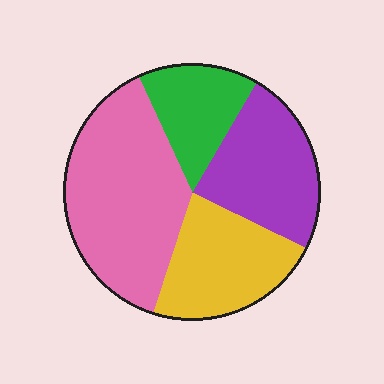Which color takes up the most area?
Pink, at roughly 40%.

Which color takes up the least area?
Green, at roughly 15%.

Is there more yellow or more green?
Yellow.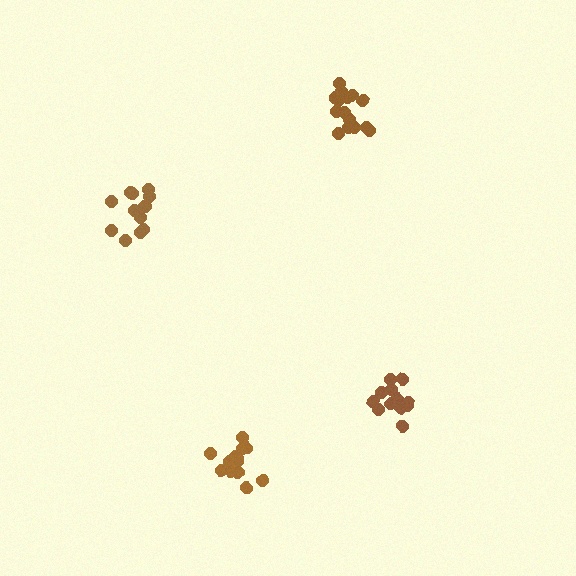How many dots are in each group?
Group 1: 13 dots, Group 2: 14 dots, Group 3: 15 dots, Group 4: 12 dots (54 total).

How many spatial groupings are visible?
There are 4 spatial groupings.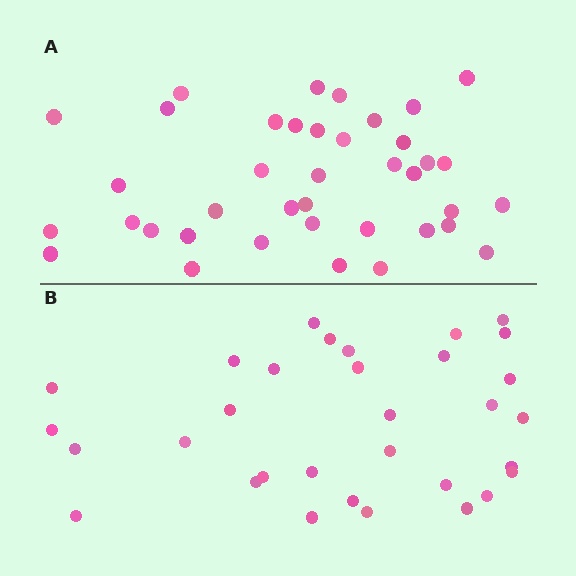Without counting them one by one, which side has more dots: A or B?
Region A (the top region) has more dots.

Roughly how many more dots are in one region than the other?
Region A has roughly 8 or so more dots than region B.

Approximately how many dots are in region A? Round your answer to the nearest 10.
About 40 dots. (The exact count is 39, which rounds to 40.)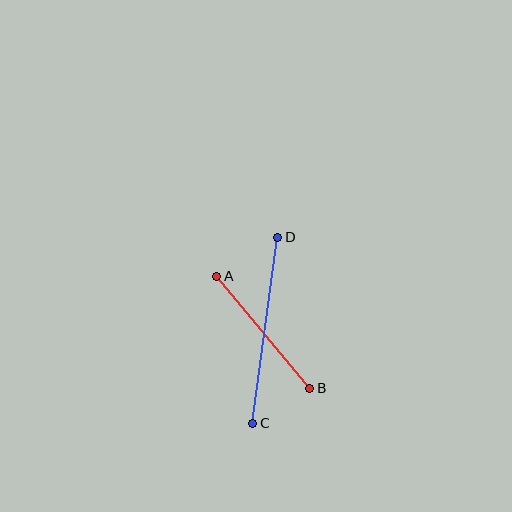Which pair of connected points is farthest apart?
Points C and D are farthest apart.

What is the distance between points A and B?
The distance is approximately 146 pixels.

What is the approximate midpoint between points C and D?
The midpoint is at approximately (265, 330) pixels.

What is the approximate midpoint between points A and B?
The midpoint is at approximately (263, 332) pixels.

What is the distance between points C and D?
The distance is approximately 188 pixels.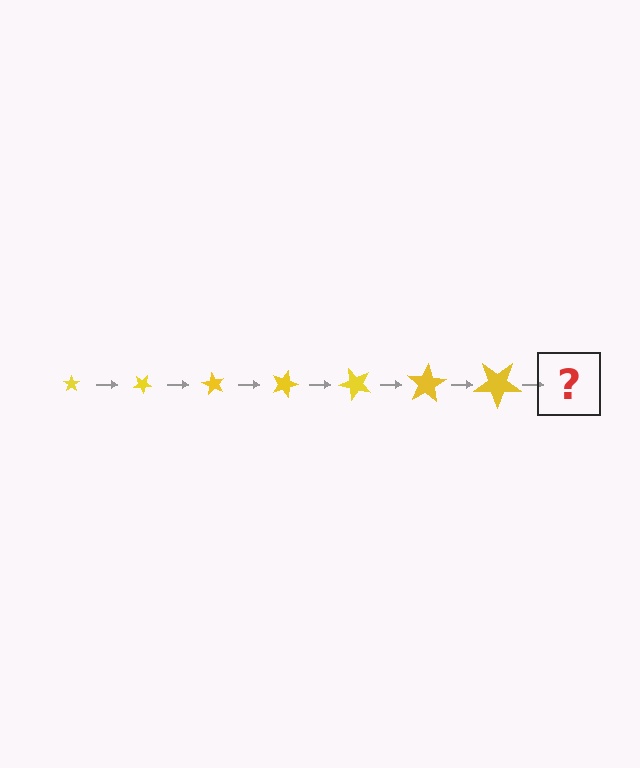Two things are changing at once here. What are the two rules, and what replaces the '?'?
The two rules are that the star grows larger each step and it rotates 30 degrees each step. The '?' should be a star, larger than the previous one and rotated 210 degrees from the start.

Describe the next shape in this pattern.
It should be a star, larger than the previous one and rotated 210 degrees from the start.